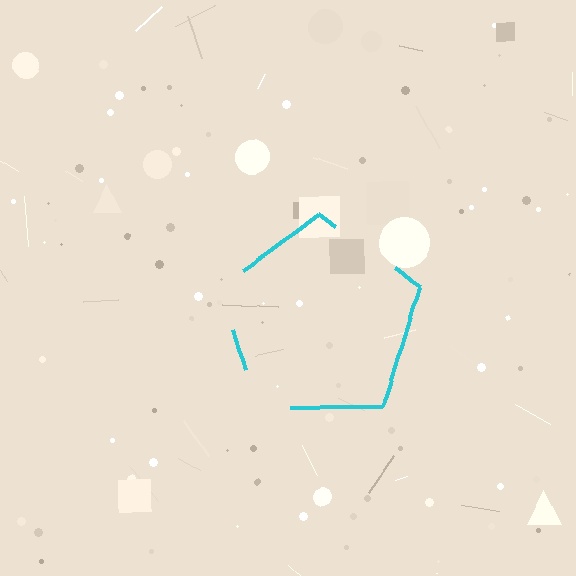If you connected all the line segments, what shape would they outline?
They would outline a pentagon.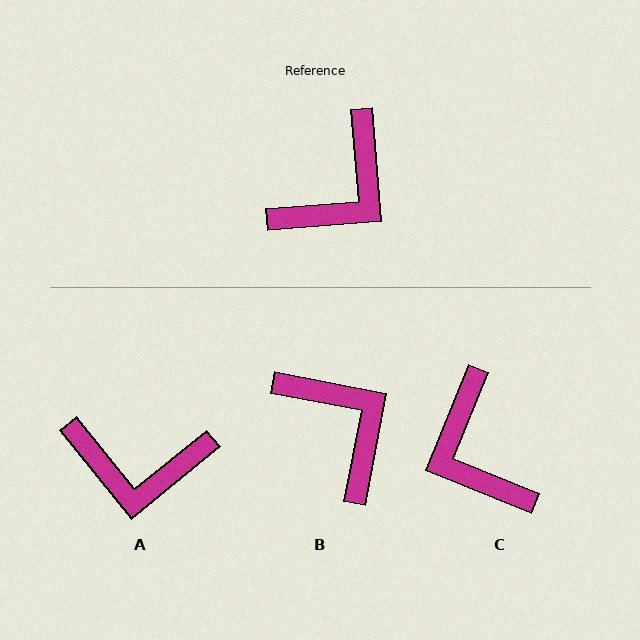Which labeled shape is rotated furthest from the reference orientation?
C, about 117 degrees away.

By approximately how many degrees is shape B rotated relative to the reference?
Approximately 74 degrees counter-clockwise.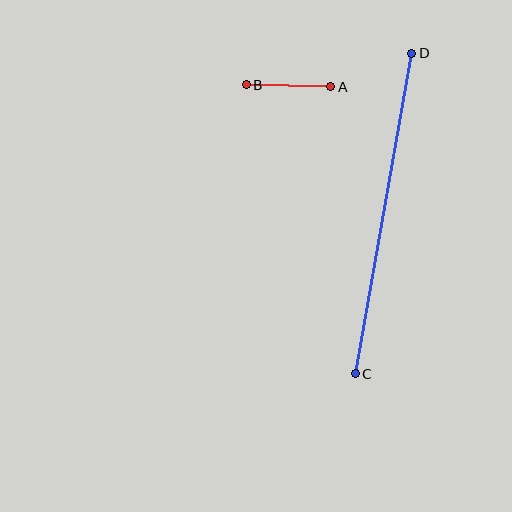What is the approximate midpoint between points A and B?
The midpoint is at approximately (288, 86) pixels.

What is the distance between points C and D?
The distance is approximately 325 pixels.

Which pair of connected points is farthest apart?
Points C and D are farthest apart.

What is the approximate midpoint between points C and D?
The midpoint is at approximately (384, 214) pixels.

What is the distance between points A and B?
The distance is approximately 84 pixels.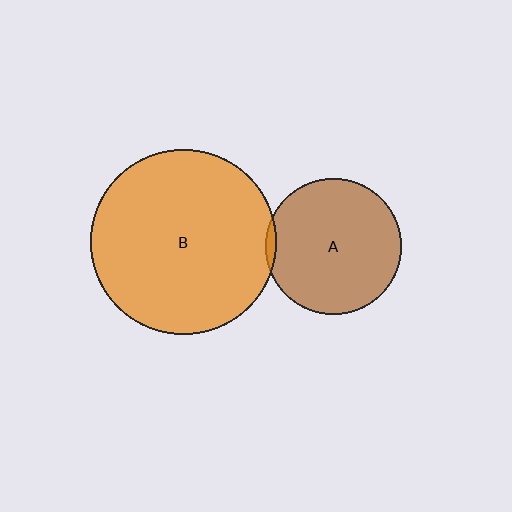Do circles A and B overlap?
Yes.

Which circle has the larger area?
Circle B (orange).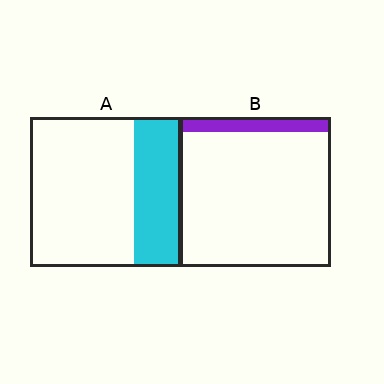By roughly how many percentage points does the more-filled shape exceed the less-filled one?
By roughly 20 percentage points (A over B).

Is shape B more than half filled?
No.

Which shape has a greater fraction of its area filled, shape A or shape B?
Shape A.